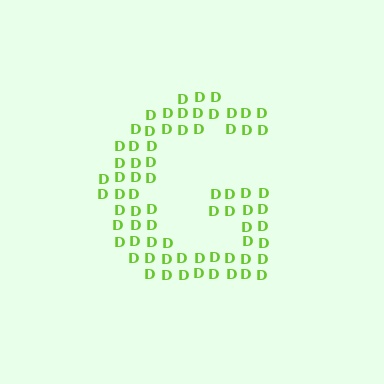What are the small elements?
The small elements are letter D's.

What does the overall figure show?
The overall figure shows the letter G.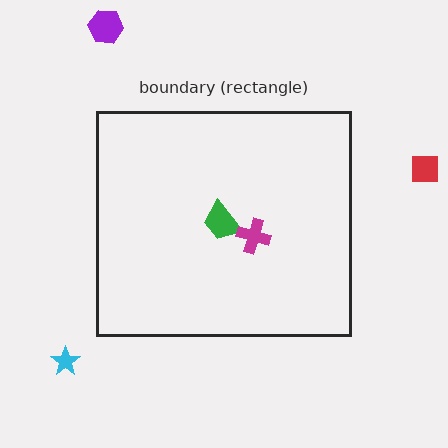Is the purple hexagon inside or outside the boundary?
Outside.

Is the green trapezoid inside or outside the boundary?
Inside.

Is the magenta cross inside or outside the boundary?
Inside.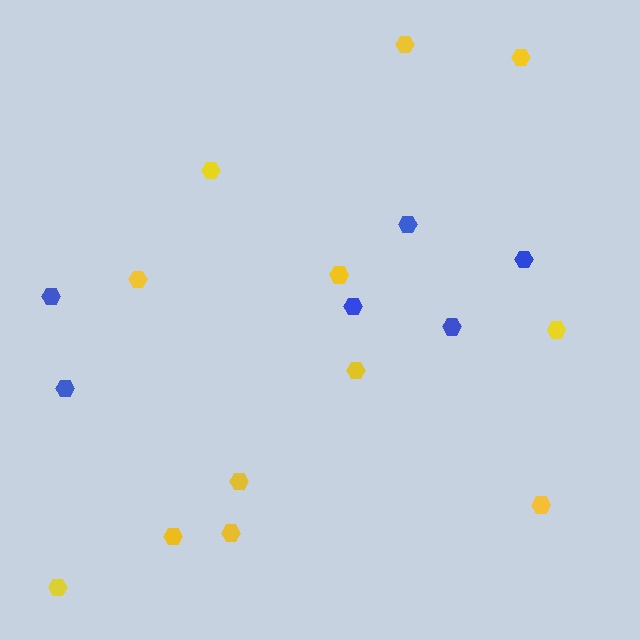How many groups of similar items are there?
There are 2 groups: one group of blue hexagons (6) and one group of yellow hexagons (12).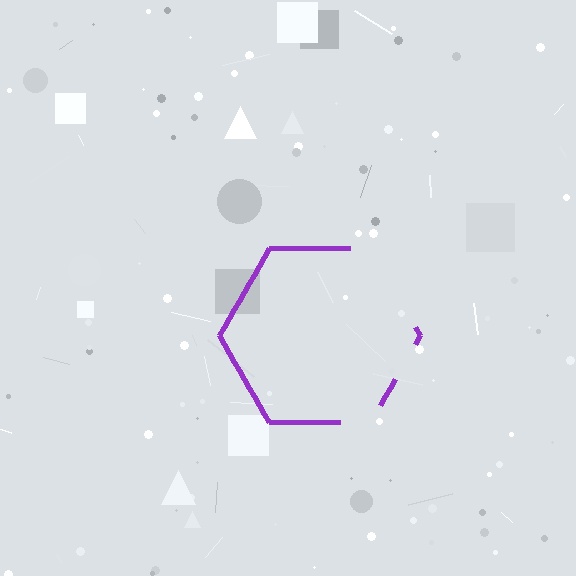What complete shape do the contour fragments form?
The contour fragments form a hexagon.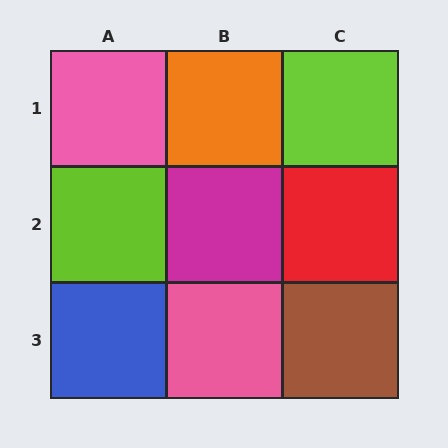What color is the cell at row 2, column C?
Red.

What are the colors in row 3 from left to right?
Blue, pink, brown.